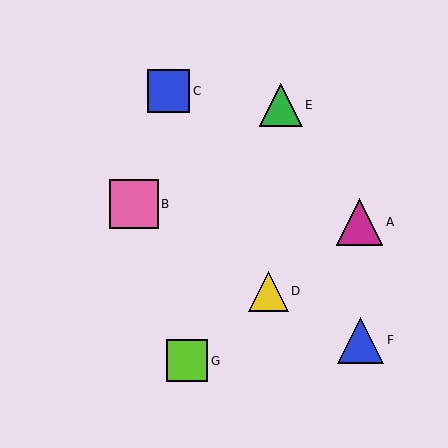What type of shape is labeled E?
Shape E is a green triangle.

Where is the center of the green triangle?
The center of the green triangle is at (281, 105).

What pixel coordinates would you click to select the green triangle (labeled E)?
Click at (281, 105) to select the green triangle E.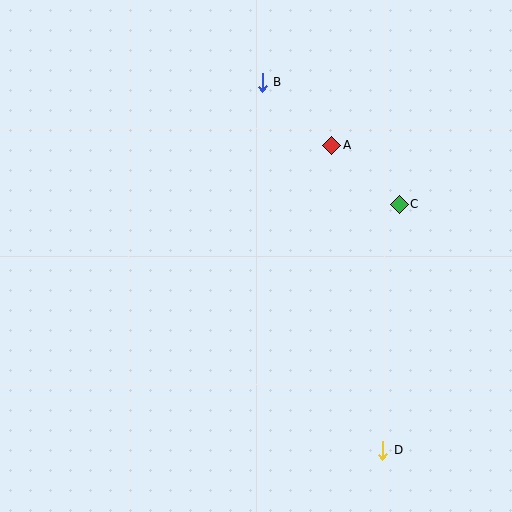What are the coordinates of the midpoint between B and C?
The midpoint between B and C is at (331, 143).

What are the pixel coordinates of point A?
Point A is at (332, 145).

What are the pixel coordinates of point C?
Point C is at (399, 204).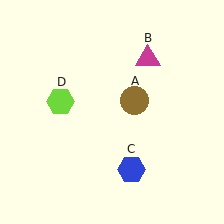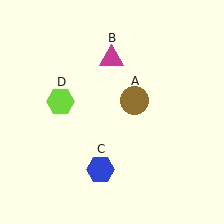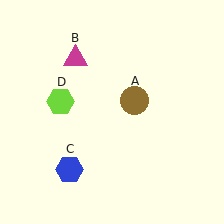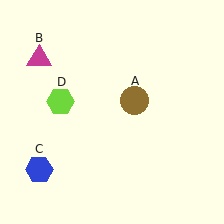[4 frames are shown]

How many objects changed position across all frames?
2 objects changed position: magenta triangle (object B), blue hexagon (object C).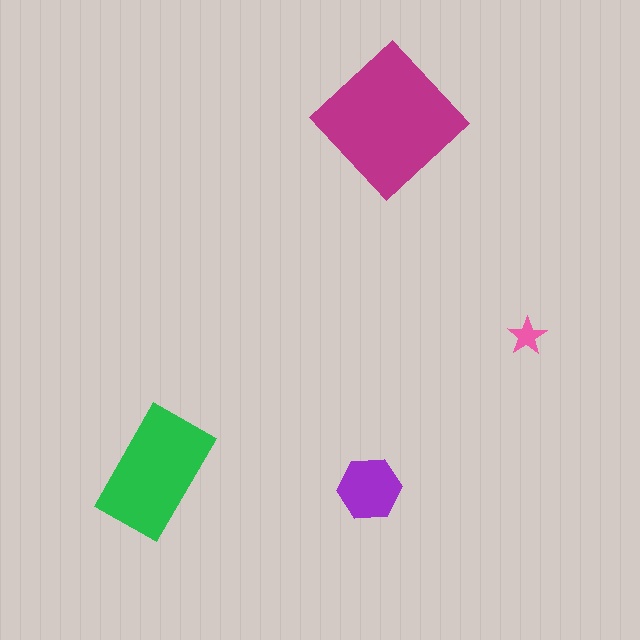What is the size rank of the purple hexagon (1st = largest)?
3rd.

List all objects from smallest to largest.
The pink star, the purple hexagon, the green rectangle, the magenta diamond.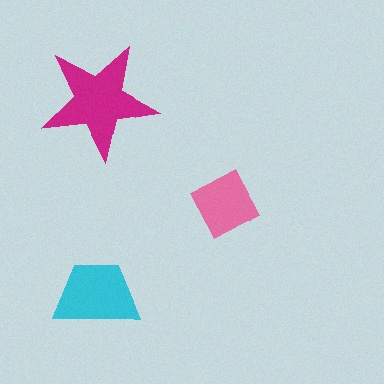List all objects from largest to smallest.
The magenta star, the cyan trapezoid, the pink diamond.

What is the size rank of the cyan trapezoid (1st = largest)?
2nd.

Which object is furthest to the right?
The pink diamond is rightmost.